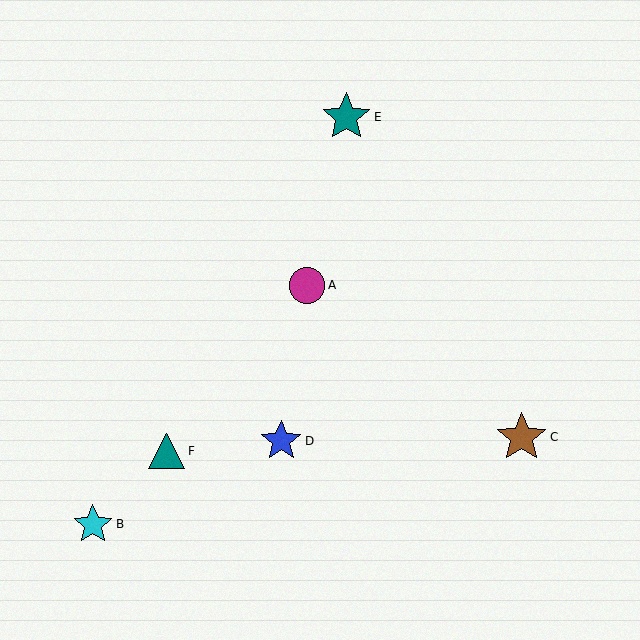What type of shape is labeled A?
Shape A is a magenta circle.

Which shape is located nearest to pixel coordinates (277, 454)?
The blue star (labeled D) at (281, 441) is nearest to that location.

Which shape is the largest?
The brown star (labeled C) is the largest.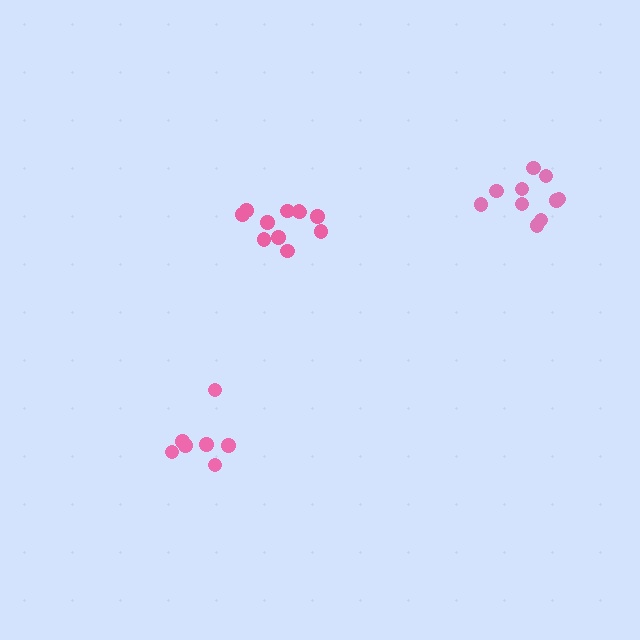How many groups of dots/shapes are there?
There are 3 groups.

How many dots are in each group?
Group 1: 7 dots, Group 2: 11 dots, Group 3: 10 dots (28 total).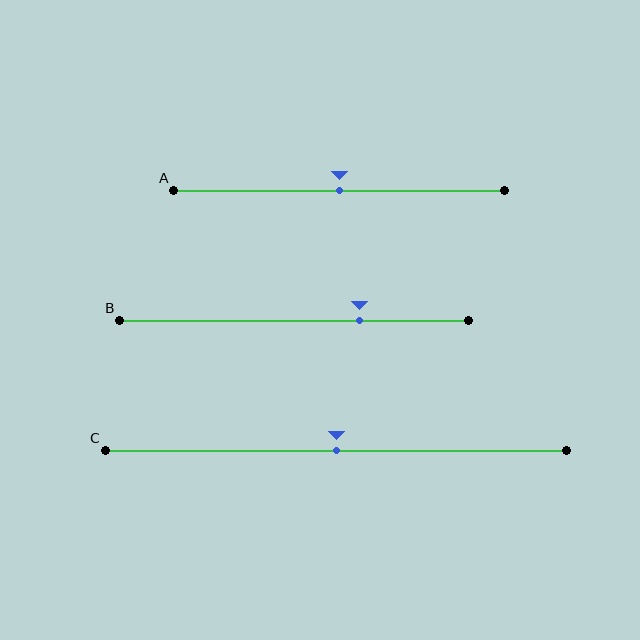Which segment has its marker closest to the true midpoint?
Segment A has its marker closest to the true midpoint.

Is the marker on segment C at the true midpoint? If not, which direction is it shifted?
Yes, the marker on segment C is at the true midpoint.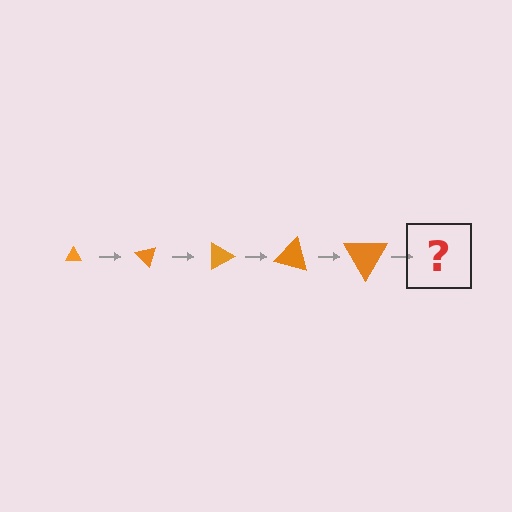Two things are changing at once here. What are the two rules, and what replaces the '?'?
The two rules are that the triangle grows larger each step and it rotates 45 degrees each step. The '?' should be a triangle, larger than the previous one and rotated 225 degrees from the start.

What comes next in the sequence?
The next element should be a triangle, larger than the previous one and rotated 225 degrees from the start.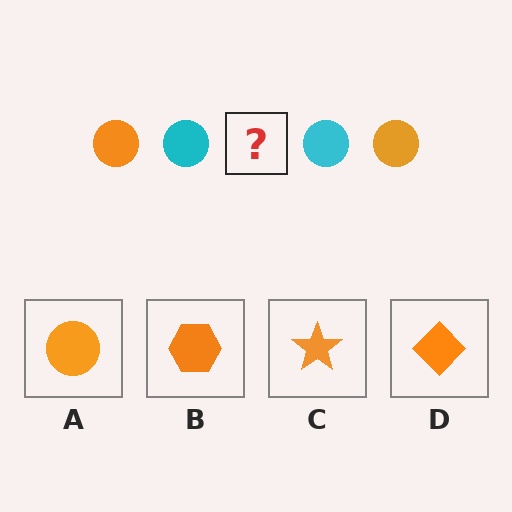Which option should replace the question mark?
Option A.